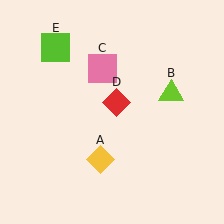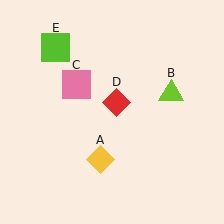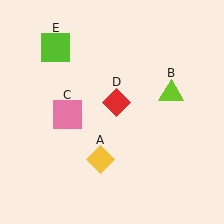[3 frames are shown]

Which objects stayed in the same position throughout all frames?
Yellow diamond (object A) and lime triangle (object B) and red diamond (object D) and lime square (object E) remained stationary.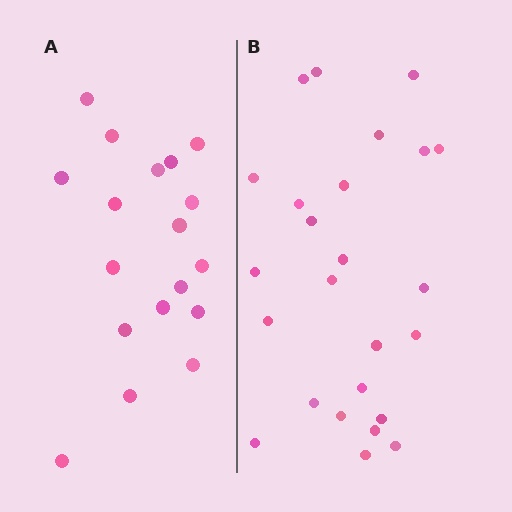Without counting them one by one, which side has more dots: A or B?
Region B (the right region) has more dots.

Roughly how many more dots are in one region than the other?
Region B has roughly 8 or so more dots than region A.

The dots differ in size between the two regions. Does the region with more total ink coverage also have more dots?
No. Region A has more total ink coverage because its dots are larger, but region B actually contains more individual dots. Total area can be misleading — the number of items is what matters here.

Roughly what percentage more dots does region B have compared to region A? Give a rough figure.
About 40% more.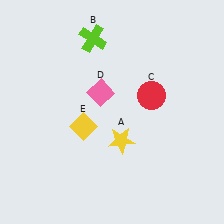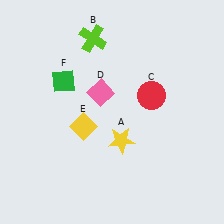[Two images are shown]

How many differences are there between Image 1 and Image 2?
There is 1 difference between the two images.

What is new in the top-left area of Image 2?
A green diamond (F) was added in the top-left area of Image 2.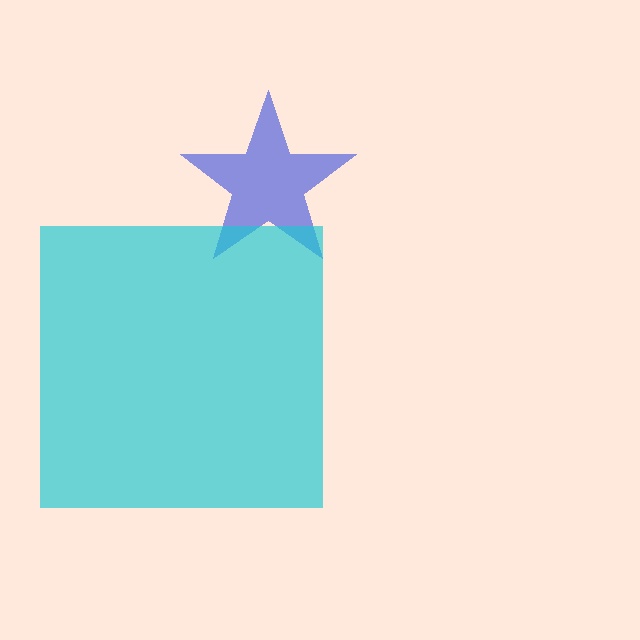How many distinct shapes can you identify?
There are 2 distinct shapes: a blue star, a cyan square.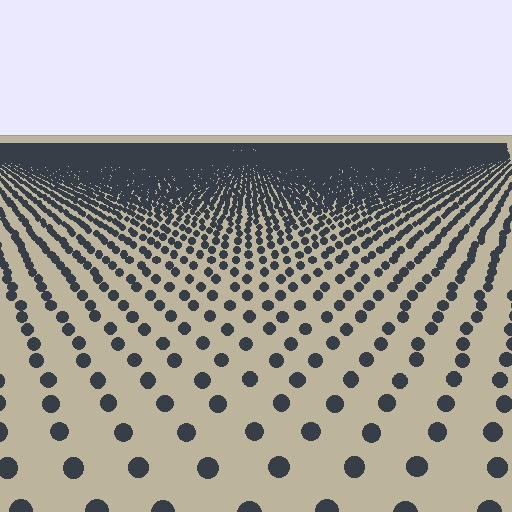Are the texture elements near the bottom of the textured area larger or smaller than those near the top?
Larger. Near the bottom, elements are closer to the viewer and appear at a bigger on-screen size.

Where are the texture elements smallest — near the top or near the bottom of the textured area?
Near the top.